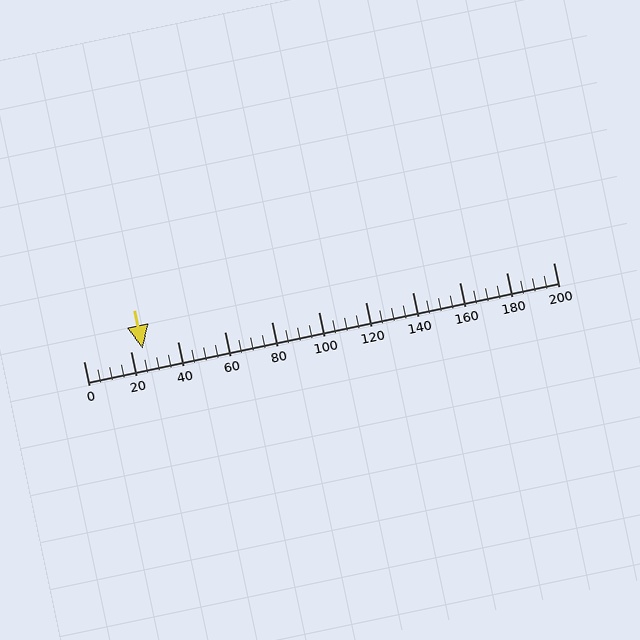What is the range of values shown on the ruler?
The ruler shows values from 0 to 200.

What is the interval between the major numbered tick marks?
The major tick marks are spaced 20 units apart.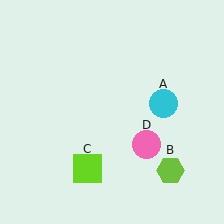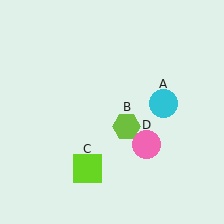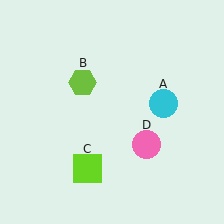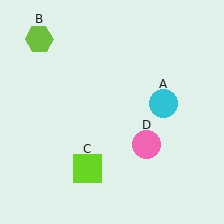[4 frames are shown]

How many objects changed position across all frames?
1 object changed position: lime hexagon (object B).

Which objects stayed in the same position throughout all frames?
Cyan circle (object A) and lime square (object C) and pink circle (object D) remained stationary.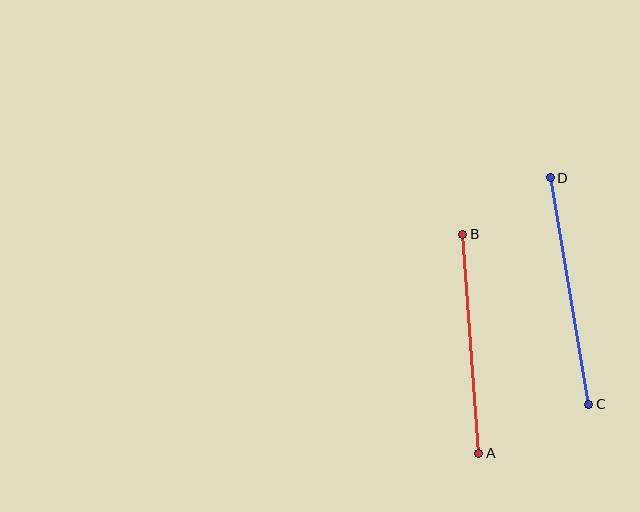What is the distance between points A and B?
The distance is approximately 219 pixels.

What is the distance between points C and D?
The distance is approximately 230 pixels.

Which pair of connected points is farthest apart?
Points C and D are farthest apart.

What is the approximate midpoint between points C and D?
The midpoint is at approximately (569, 291) pixels.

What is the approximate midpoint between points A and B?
The midpoint is at approximately (471, 344) pixels.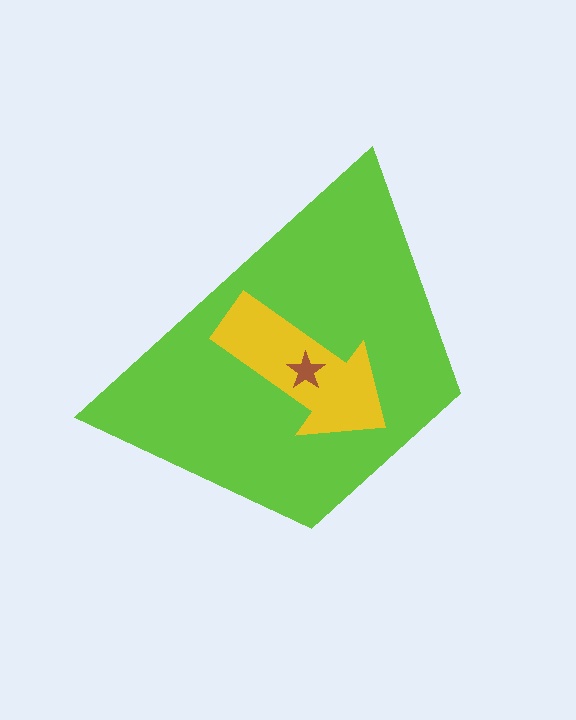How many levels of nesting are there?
3.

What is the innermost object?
The brown star.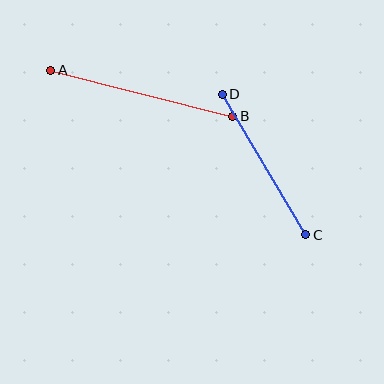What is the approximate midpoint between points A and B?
The midpoint is at approximately (142, 93) pixels.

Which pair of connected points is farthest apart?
Points A and B are farthest apart.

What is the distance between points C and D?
The distance is approximately 164 pixels.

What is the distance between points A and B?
The distance is approximately 188 pixels.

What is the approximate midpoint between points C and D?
The midpoint is at approximately (264, 164) pixels.